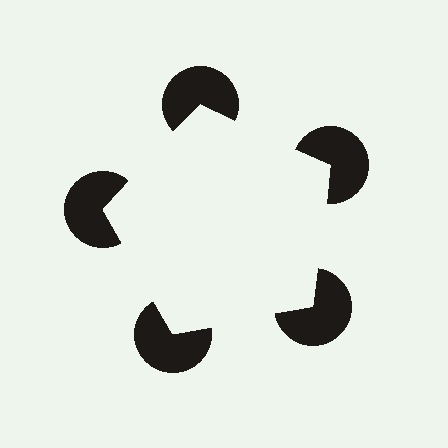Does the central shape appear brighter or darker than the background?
It typically appears slightly brighter than the background, even though no actual brightness change is drawn.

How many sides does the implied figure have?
5 sides.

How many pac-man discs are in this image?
There are 5 — one at each vertex of the illusory pentagon.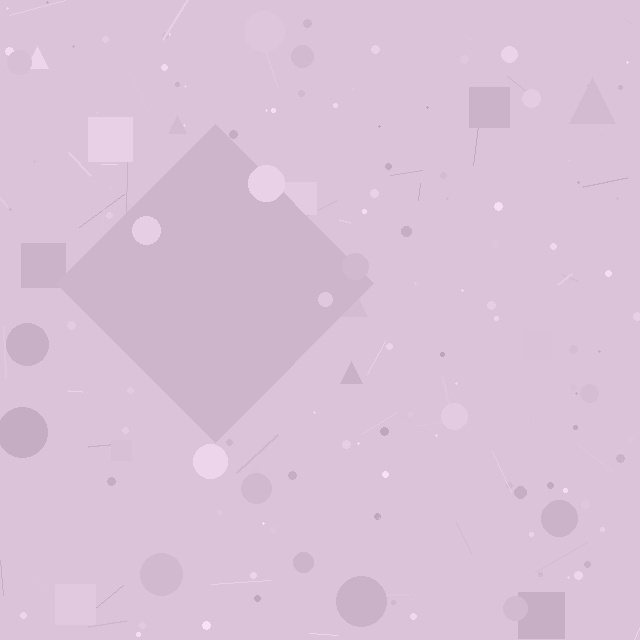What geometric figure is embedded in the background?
A diamond is embedded in the background.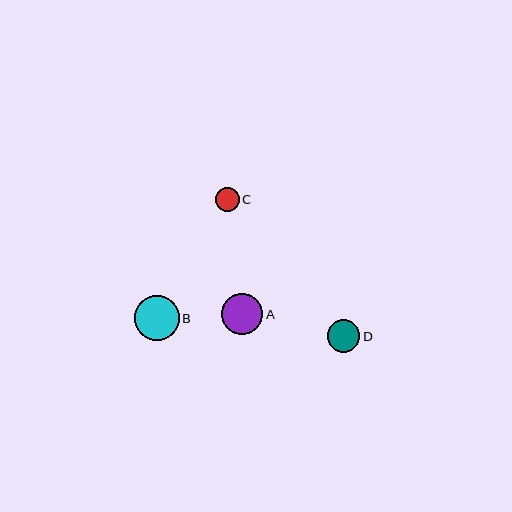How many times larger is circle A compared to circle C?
Circle A is approximately 1.7 times the size of circle C.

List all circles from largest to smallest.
From largest to smallest: B, A, D, C.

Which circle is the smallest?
Circle C is the smallest with a size of approximately 24 pixels.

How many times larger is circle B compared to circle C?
Circle B is approximately 1.9 times the size of circle C.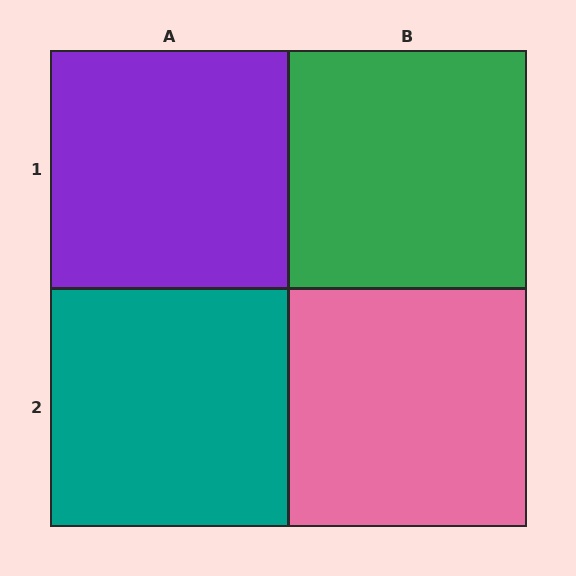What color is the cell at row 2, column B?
Pink.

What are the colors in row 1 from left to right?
Purple, green.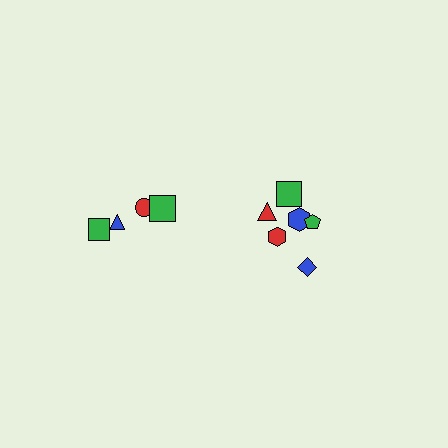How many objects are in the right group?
There are 6 objects.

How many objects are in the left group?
There are 4 objects.